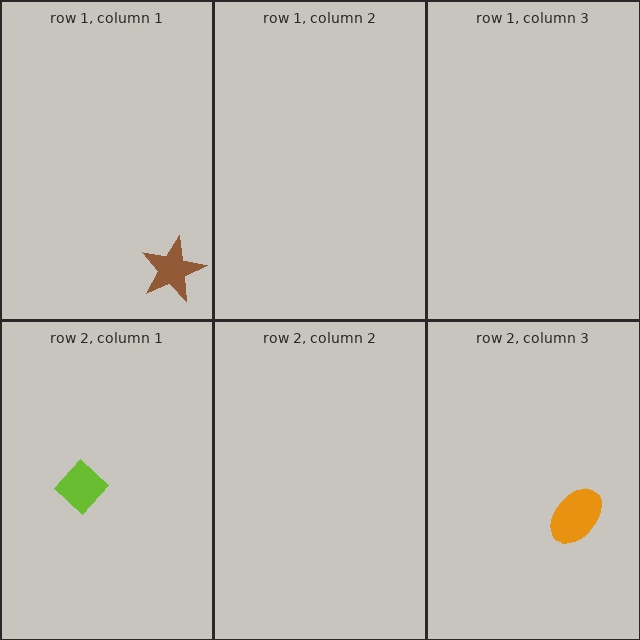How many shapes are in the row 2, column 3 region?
1.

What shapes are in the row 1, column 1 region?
The brown star.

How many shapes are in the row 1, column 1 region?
1.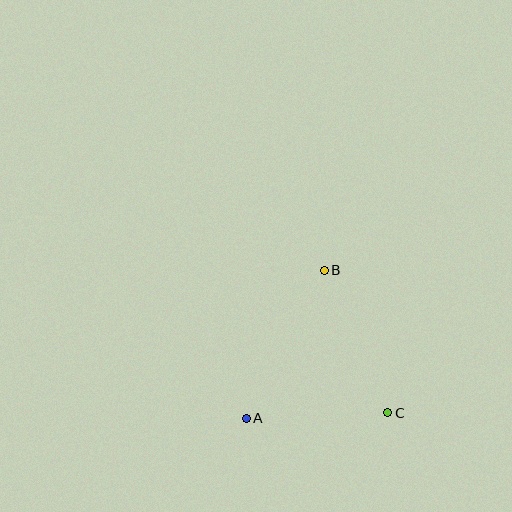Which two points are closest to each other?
Points A and C are closest to each other.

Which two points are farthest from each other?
Points A and B are farthest from each other.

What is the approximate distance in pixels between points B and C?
The distance between B and C is approximately 156 pixels.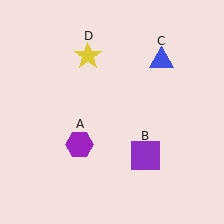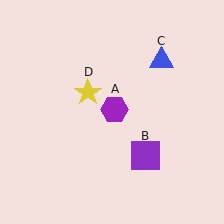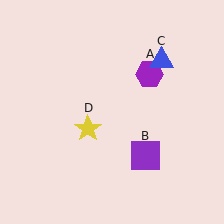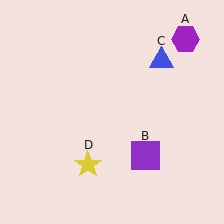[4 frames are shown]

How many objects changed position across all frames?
2 objects changed position: purple hexagon (object A), yellow star (object D).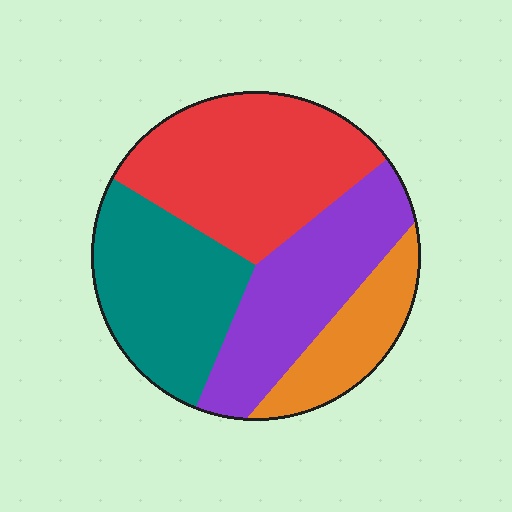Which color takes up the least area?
Orange, at roughly 15%.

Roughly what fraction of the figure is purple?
Purple takes up about one quarter (1/4) of the figure.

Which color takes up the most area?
Red, at roughly 35%.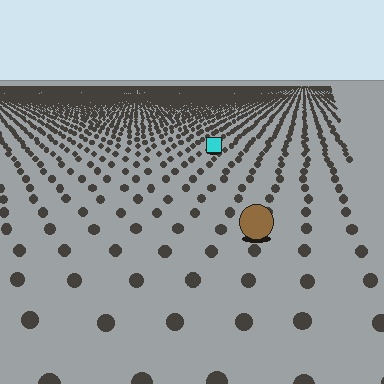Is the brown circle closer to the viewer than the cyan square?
Yes. The brown circle is closer — you can tell from the texture gradient: the ground texture is coarser near it.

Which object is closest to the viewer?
The brown circle is closest. The texture marks near it are larger and more spread out.